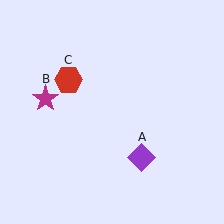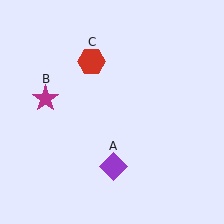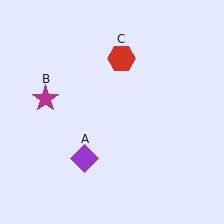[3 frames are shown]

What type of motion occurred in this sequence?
The purple diamond (object A), red hexagon (object C) rotated clockwise around the center of the scene.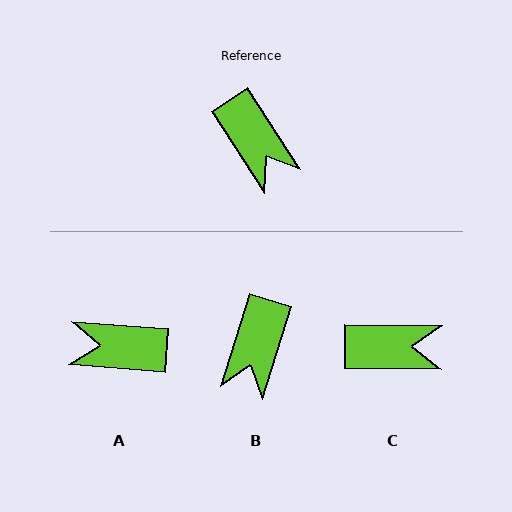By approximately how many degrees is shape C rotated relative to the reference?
Approximately 56 degrees counter-clockwise.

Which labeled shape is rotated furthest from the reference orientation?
A, about 128 degrees away.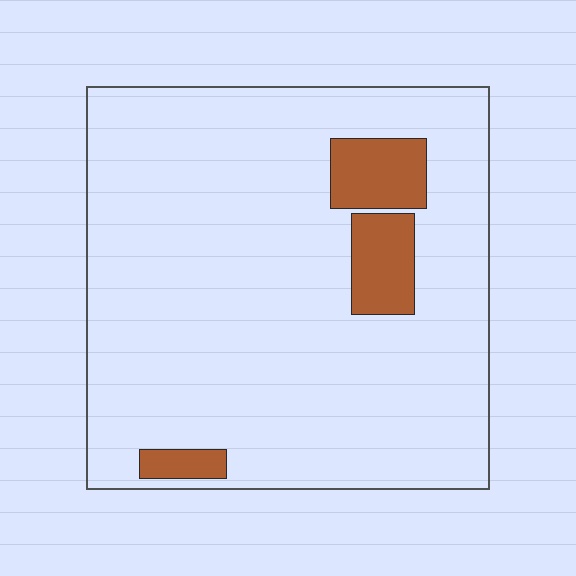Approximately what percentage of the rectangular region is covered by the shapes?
Approximately 10%.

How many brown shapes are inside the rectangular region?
3.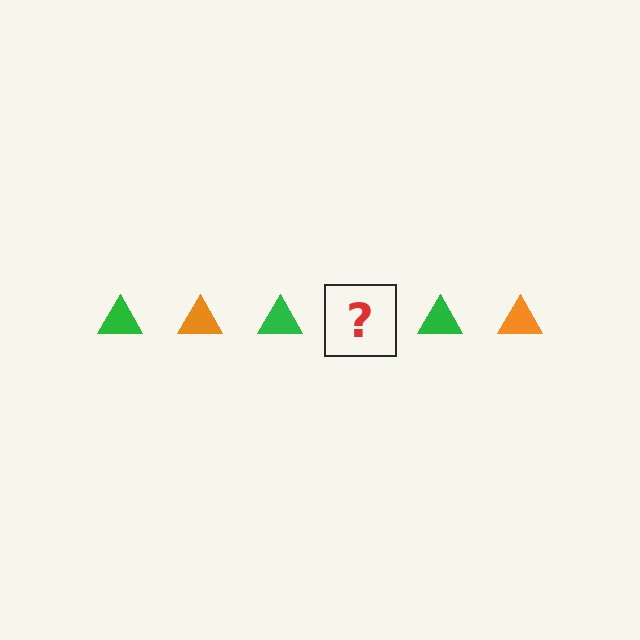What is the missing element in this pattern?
The missing element is an orange triangle.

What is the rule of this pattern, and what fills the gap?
The rule is that the pattern cycles through green, orange triangles. The gap should be filled with an orange triangle.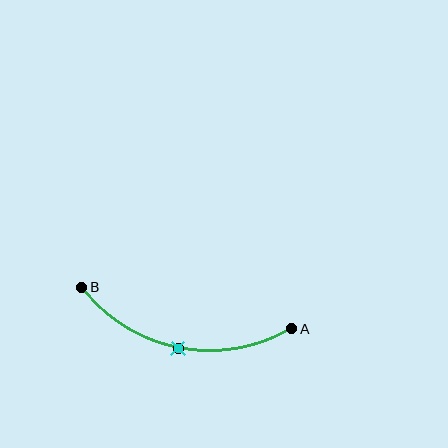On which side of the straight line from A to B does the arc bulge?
The arc bulges below the straight line connecting A and B.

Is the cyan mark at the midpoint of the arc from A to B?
Yes. The cyan mark lies on the arc at equal arc-length from both A and B — it is the arc midpoint.